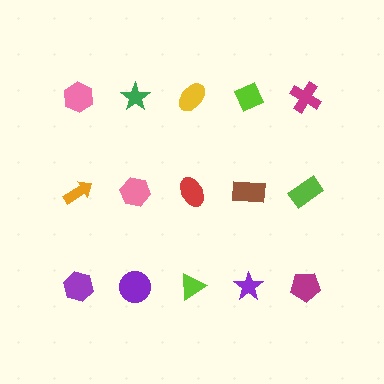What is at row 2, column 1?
An orange arrow.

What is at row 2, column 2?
A pink hexagon.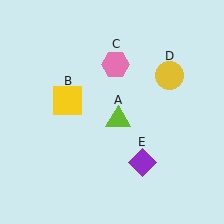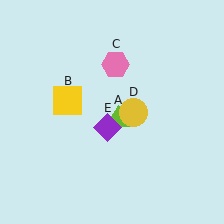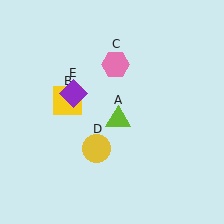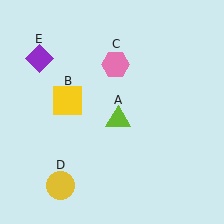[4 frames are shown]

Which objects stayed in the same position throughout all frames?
Lime triangle (object A) and yellow square (object B) and pink hexagon (object C) remained stationary.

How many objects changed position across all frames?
2 objects changed position: yellow circle (object D), purple diamond (object E).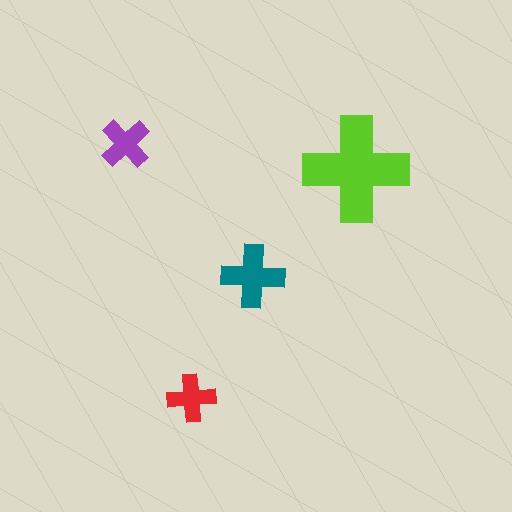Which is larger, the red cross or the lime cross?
The lime one.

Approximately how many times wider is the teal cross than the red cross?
About 1.5 times wider.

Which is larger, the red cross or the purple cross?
The purple one.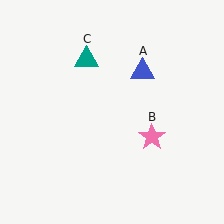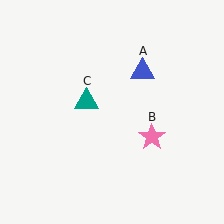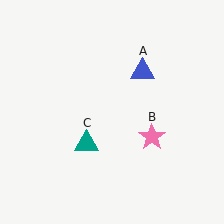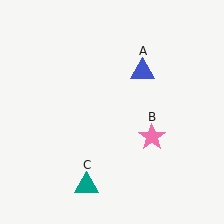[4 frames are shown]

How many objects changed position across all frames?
1 object changed position: teal triangle (object C).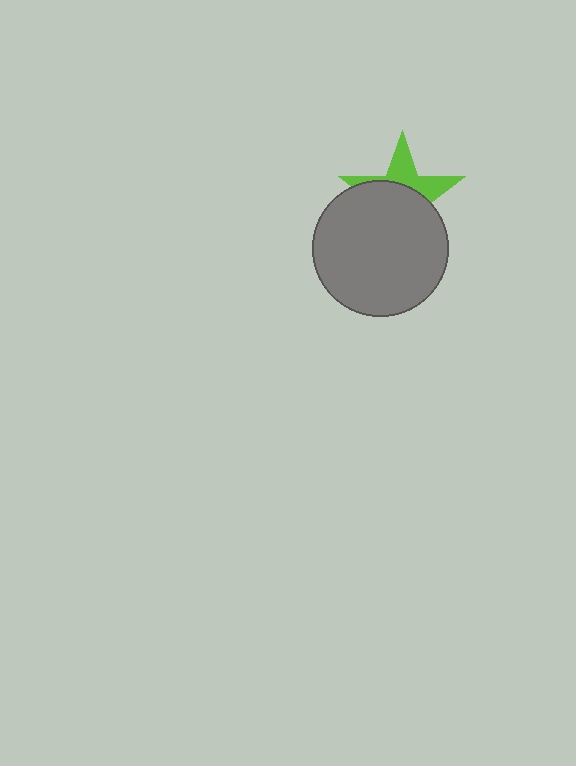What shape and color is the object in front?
The object in front is a gray circle.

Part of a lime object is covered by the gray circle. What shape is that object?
It is a star.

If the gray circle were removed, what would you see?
You would see the complete lime star.